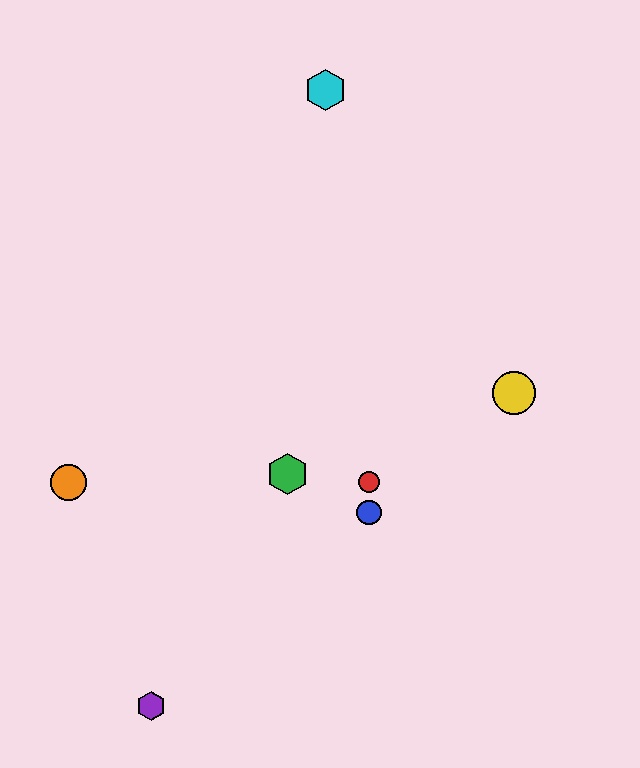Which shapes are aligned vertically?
The red circle, the blue circle are aligned vertically.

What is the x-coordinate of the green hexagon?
The green hexagon is at x≈287.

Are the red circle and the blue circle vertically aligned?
Yes, both are at x≈369.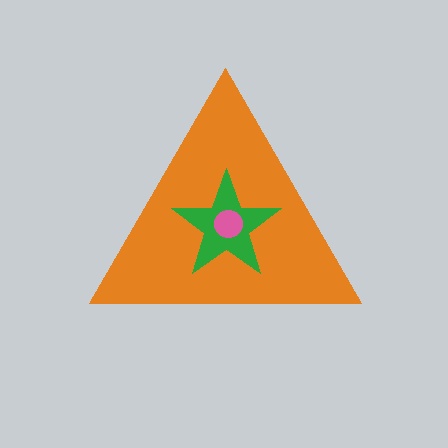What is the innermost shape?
The pink circle.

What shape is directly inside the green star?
The pink circle.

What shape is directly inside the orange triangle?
The green star.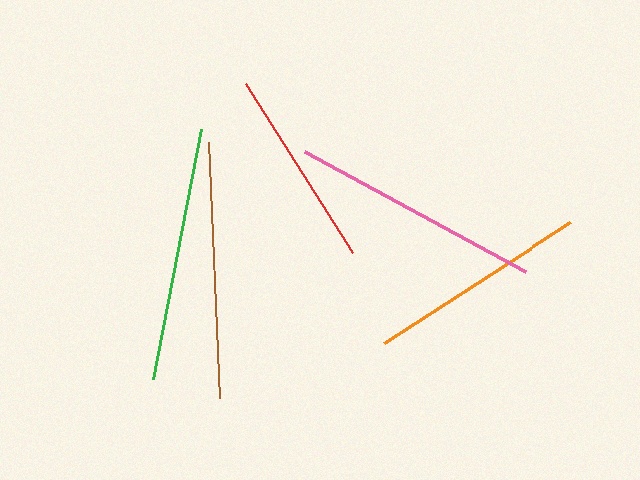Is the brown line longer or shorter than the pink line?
The brown line is longer than the pink line.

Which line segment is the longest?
The brown line is the longest at approximately 256 pixels.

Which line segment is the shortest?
The red line is the shortest at approximately 200 pixels.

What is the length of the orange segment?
The orange segment is approximately 221 pixels long.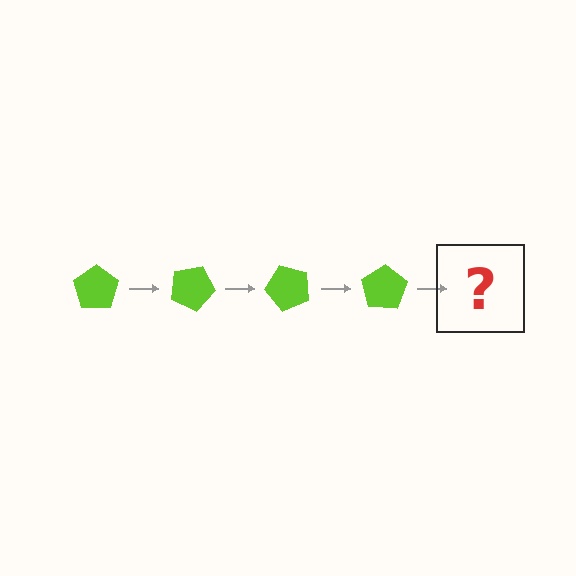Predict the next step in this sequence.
The next step is a lime pentagon rotated 100 degrees.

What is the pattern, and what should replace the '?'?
The pattern is that the pentagon rotates 25 degrees each step. The '?' should be a lime pentagon rotated 100 degrees.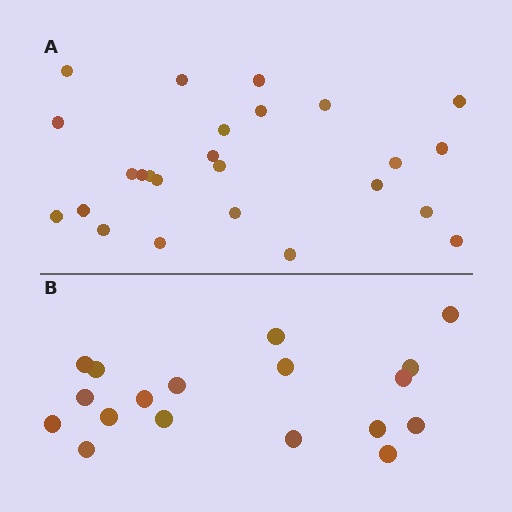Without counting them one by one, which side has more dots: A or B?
Region A (the top region) has more dots.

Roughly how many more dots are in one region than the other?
Region A has roughly 8 or so more dots than region B.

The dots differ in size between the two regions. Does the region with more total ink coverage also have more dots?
No. Region B has more total ink coverage because its dots are larger, but region A actually contains more individual dots. Total area can be misleading — the number of items is what matters here.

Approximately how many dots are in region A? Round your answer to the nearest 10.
About 20 dots. (The exact count is 25, which rounds to 20.)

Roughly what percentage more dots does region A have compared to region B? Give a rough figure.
About 40% more.